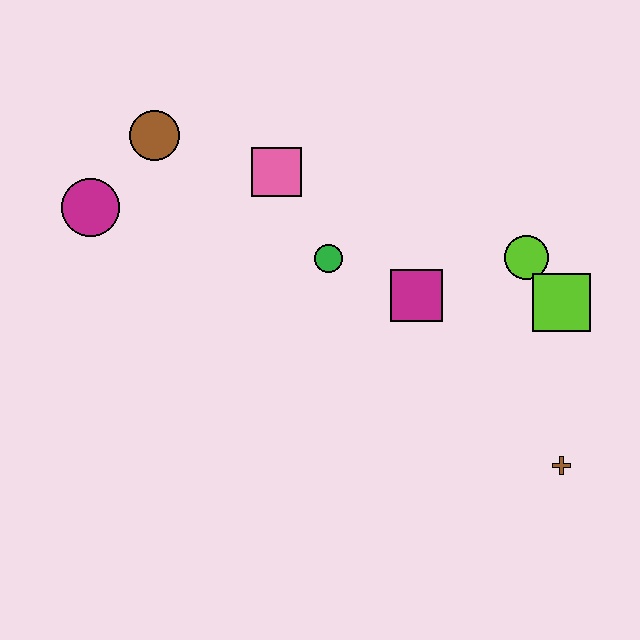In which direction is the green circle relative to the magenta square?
The green circle is to the left of the magenta square.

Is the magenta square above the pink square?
No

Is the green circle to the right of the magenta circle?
Yes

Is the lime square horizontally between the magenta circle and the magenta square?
No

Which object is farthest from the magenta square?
The magenta circle is farthest from the magenta square.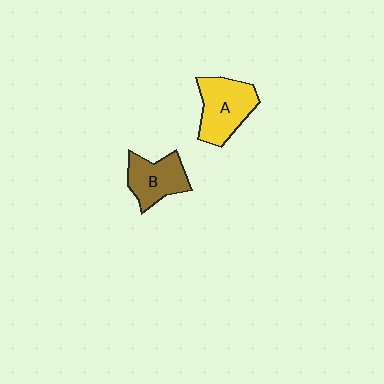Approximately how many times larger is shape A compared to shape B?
Approximately 1.2 times.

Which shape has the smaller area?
Shape B (brown).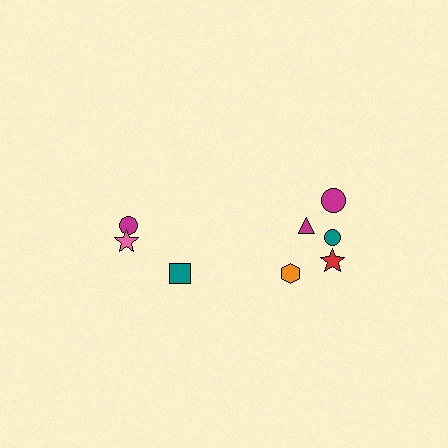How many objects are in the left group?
There are 3 objects.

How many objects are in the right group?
There are 5 objects.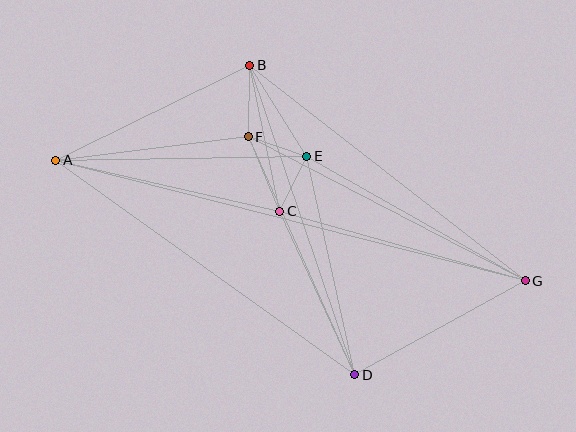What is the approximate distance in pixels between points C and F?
The distance between C and F is approximately 81 pixels.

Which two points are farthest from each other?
Points A and G are farthest from each other.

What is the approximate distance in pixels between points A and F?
The distance between A and F is approximately 194 pixels.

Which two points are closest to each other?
Points E and F are closest to each other.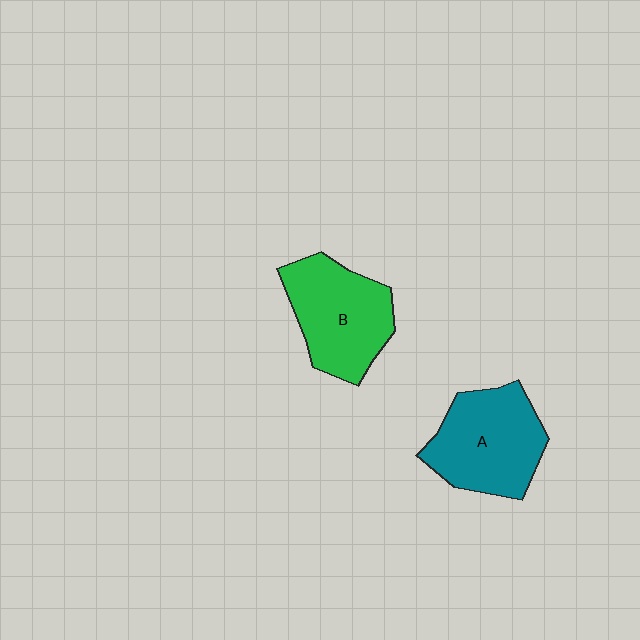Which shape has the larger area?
Shape A (teal).